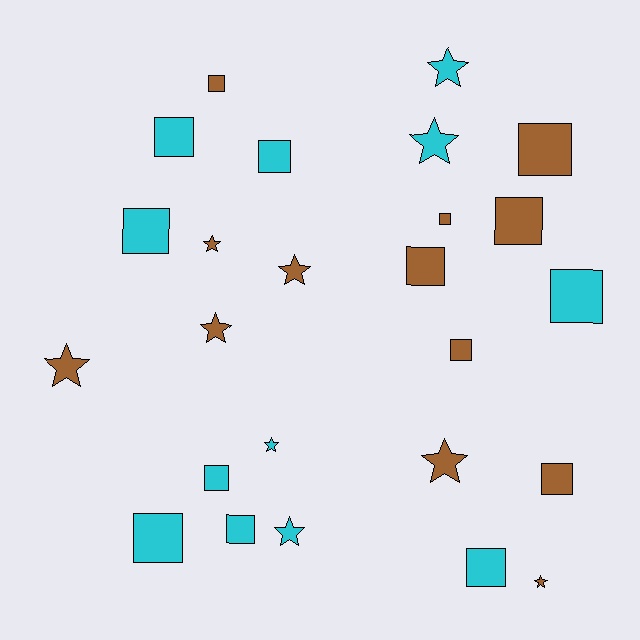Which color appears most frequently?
Brown, with 13 objects.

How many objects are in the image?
There are 25 objects.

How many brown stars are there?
There are 6 brown stars.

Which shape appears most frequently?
Square, with 15 objects.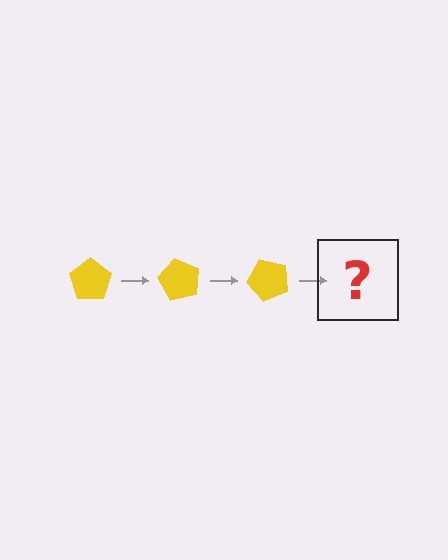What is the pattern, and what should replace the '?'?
The pattern is that the pentagon rotates 60 degrees each step. The '?' should be a yellow pentagon rotated 180 degrees.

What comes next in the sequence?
The next element should be a yellow pentagon rotated 180 degrees.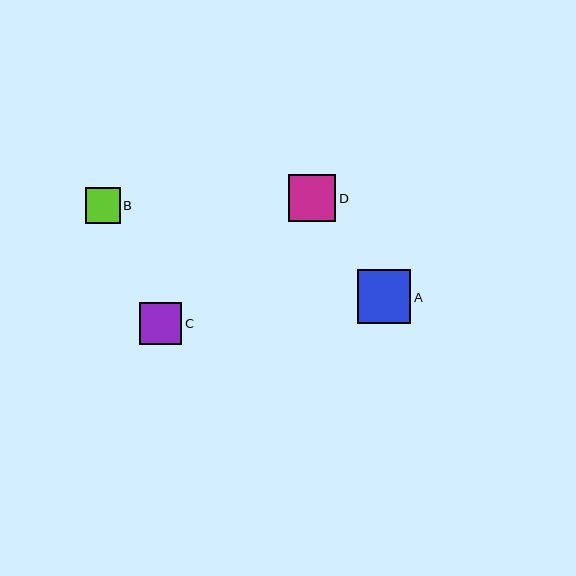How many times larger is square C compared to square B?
Square C is approximately 1.2 times the size of square B.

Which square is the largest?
Square A is the largest with a size of approximately 54 pixels.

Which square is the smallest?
Square B is the smallest with a size of approximately 35 pixels.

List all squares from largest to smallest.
From largest to smallest: A, D, C, B.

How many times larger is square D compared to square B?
Square D is approximately 1.3 times the size of square B.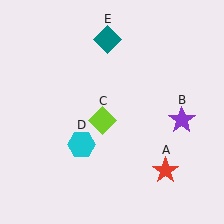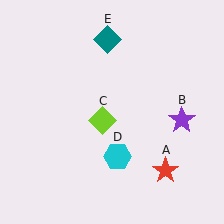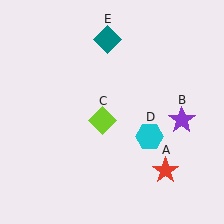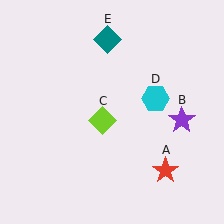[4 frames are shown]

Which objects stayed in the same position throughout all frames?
Red star (object A) and purple star (object B) and lime diamond (object C) and teal diamond (object E) remained stationary.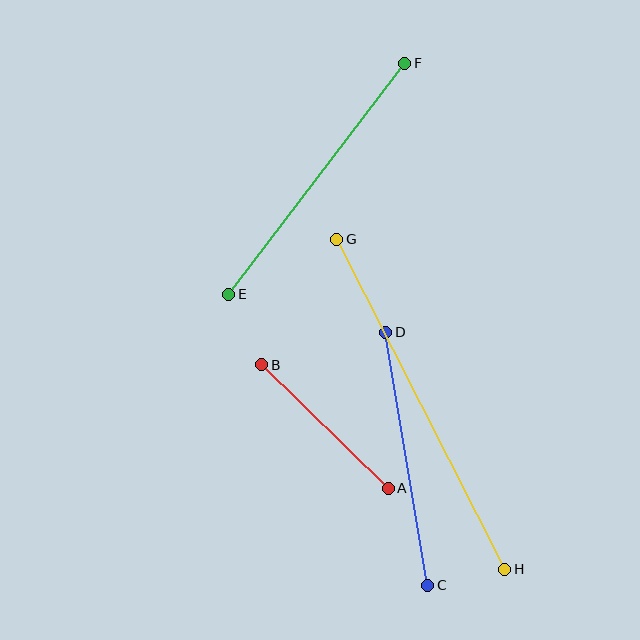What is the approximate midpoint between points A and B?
The midpoint is at approximately (325, 426) pixels.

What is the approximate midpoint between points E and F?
The midpoint is at approximately (317, 179) pixels.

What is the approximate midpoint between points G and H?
The midpoint is at approximately (421, 404) pixels.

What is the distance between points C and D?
The distance is approximately 256 pixels.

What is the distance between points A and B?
The distance is approximately 177 pixels.